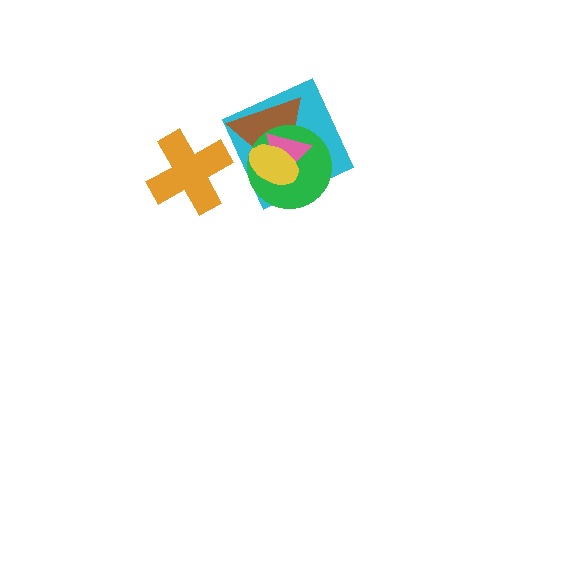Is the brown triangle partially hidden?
Yes, it is partially covered by another shape.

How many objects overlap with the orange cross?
0 objects overlap with the orange cross.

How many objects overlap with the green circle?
4 objects overlap with the green circle.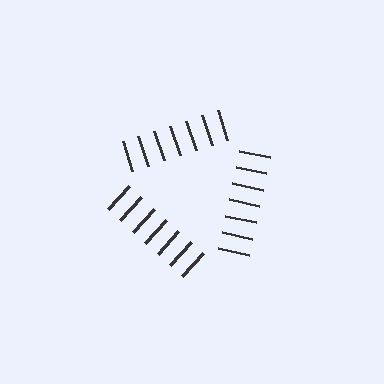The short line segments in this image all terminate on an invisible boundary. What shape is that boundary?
An illusory triangle — the line segments terminate on its edges but no continuous stroke is drawn.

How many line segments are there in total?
21 — 7 along each of the 3 edges.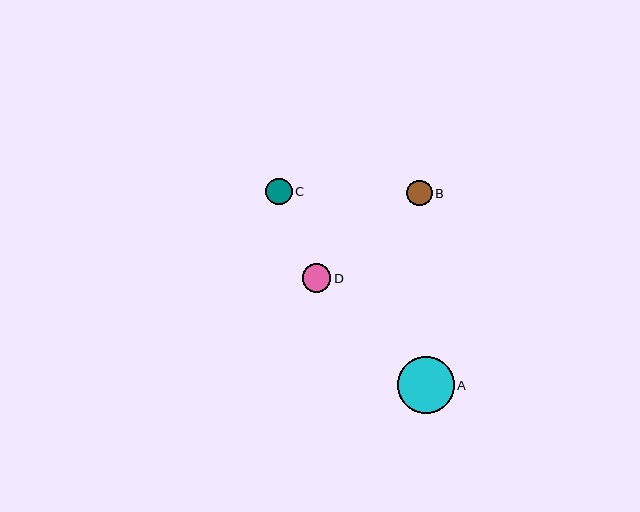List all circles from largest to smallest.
From largest to smallest: A, D, C, B.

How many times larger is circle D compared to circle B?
Circle D is approximately 1.1 times the size of circle B.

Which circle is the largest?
Circle A is the largest with a size of approximately 57 pixels.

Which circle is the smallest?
Circle B is the smallest with a size of approximately 25 pixels.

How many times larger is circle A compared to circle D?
Circle A is approximately 2.0 times the size of circle D.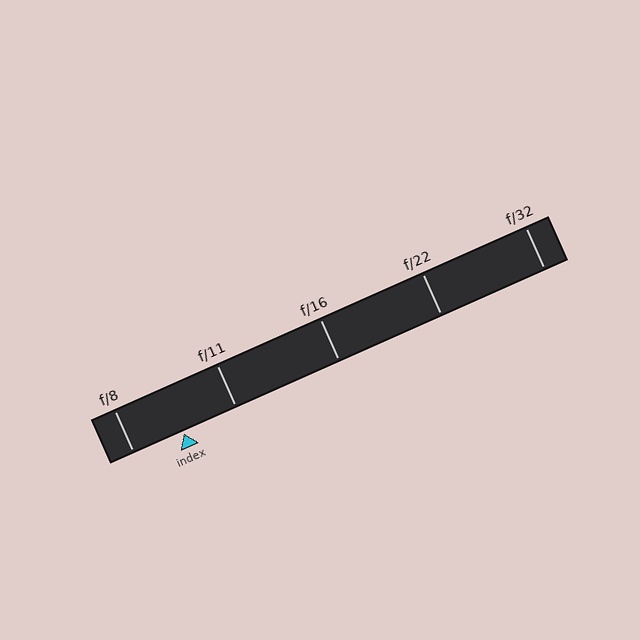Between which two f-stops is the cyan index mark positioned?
The index mark is between f/8 and f/11.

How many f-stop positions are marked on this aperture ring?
There are 5 f-stop positions marked.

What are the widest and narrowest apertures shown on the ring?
The widest aperture shown is f/8 and the narrowest is f/32.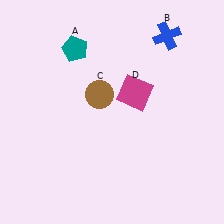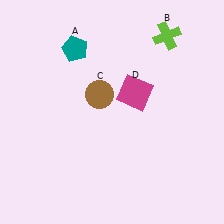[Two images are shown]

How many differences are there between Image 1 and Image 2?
There is 1 difference between the two images.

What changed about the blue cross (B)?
In Image 1, B is blue. In Image 2, it changed to lime.